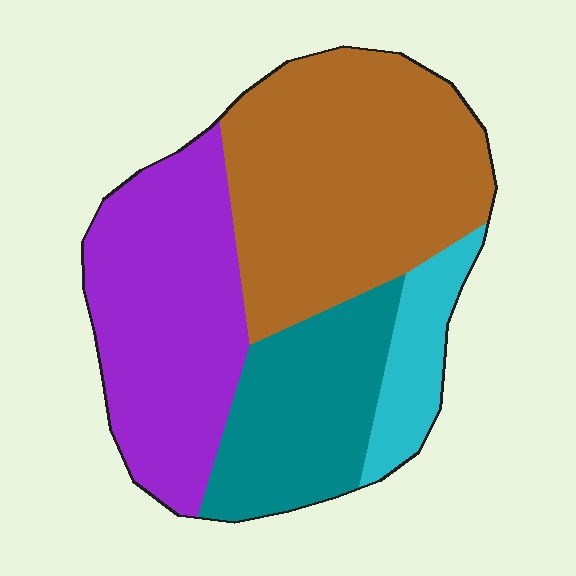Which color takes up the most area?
Brown, at roughly 40%.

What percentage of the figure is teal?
Teal takes up between a sixth and a third of the figure.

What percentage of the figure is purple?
Purple takes up about one third (1/3) of the figure.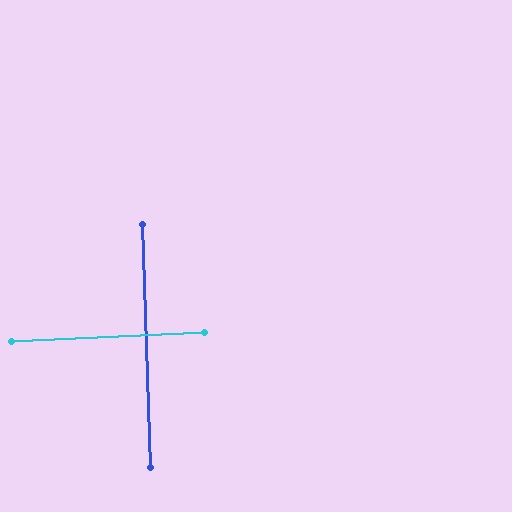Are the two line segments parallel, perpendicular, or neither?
Perpendicular — they meet at approximately 89°.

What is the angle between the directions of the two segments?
Approximately 89 degrees.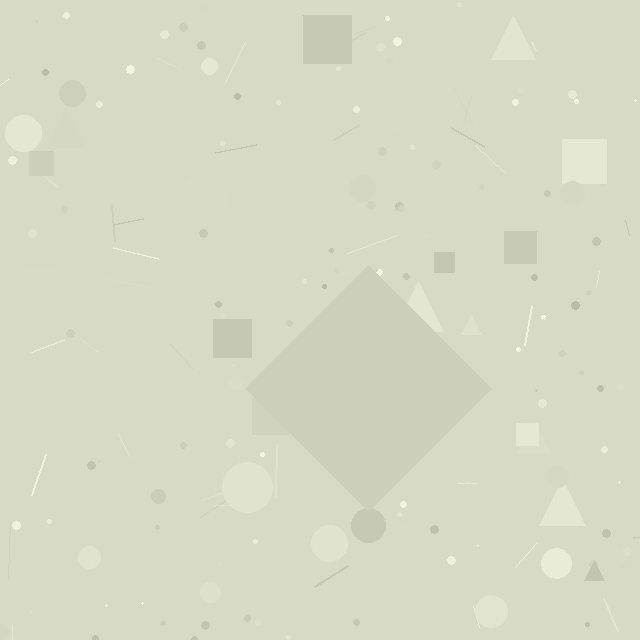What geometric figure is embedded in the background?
A diamond is embedded in the background.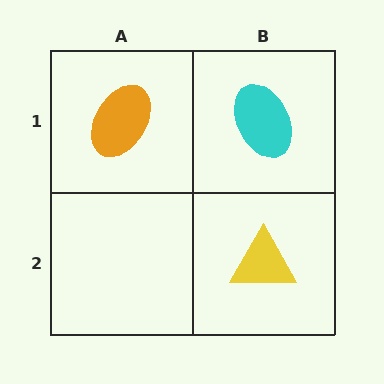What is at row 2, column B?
A yellow triangle.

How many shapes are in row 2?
1 shape.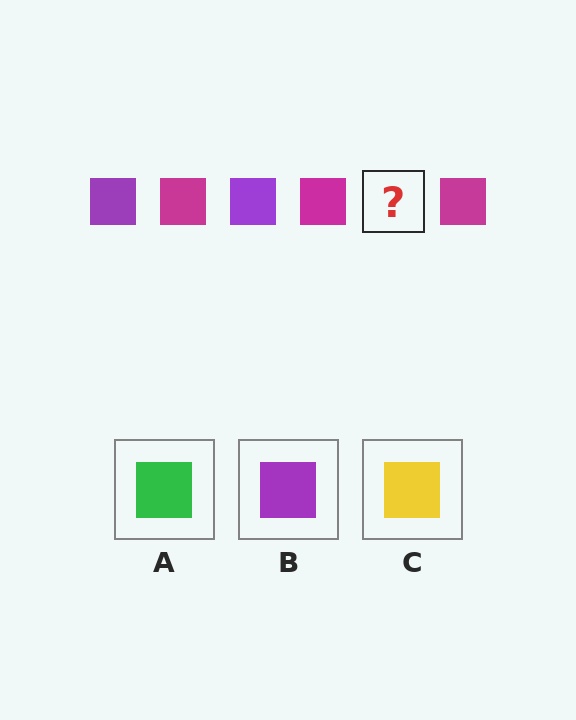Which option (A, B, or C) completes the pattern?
B.